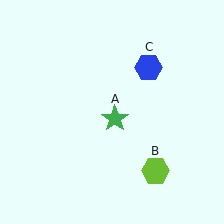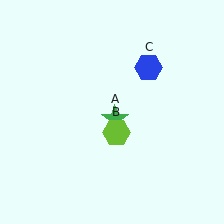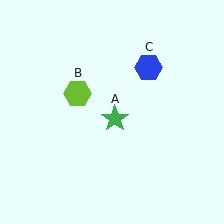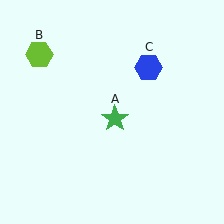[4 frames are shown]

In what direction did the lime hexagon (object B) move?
The lime hexagon (object B) moved up and to the left.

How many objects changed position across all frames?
1 object changed position: lime hexagon (object B).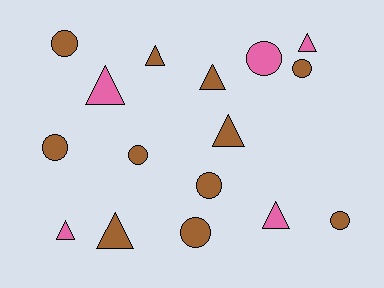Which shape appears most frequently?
Triangle, with 8 objects.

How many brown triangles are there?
There are 4 brown triangles.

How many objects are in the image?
There are 16 objects.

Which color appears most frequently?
Brown, with 11 objects.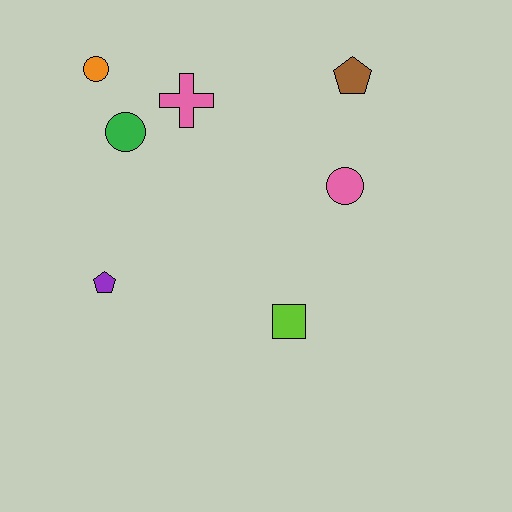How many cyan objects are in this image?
There are no cyan objects.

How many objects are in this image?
There are 7 objects.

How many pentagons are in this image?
There are 2 pentagons.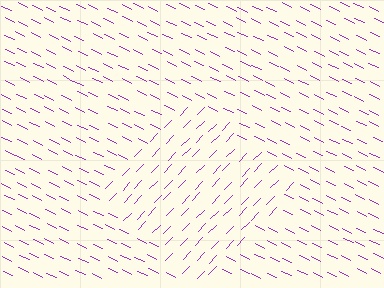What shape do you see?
I see a diamond.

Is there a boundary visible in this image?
Yes, there is a texture boundary formed by a change in line orientation.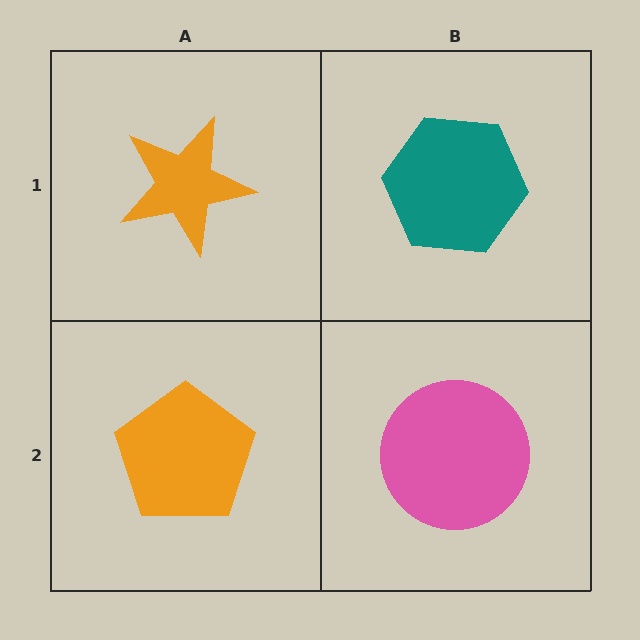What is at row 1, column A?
An orange star.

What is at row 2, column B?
A pink circle.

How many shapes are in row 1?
2 shapes.